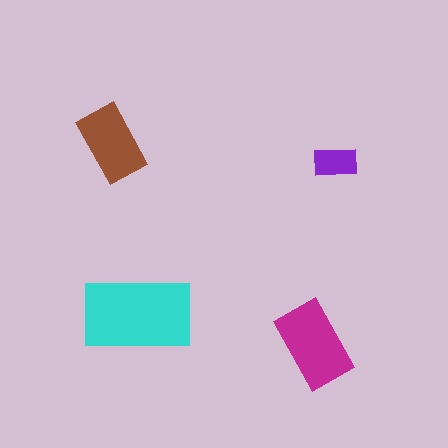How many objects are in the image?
There are 4 objects in the image.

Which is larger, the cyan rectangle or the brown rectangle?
The cyan one.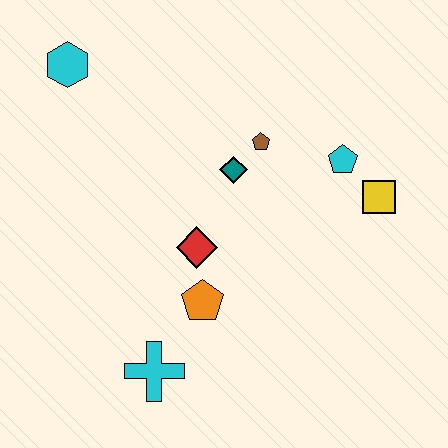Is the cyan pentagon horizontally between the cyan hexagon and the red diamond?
No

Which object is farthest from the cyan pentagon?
The cyan hexagon is farthest from the cyan pentagon.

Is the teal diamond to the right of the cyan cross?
Yes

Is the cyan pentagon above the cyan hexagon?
No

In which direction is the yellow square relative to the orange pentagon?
The yellow square is to the right of the orange pentagon.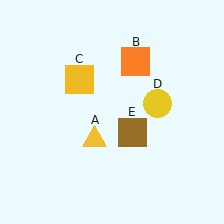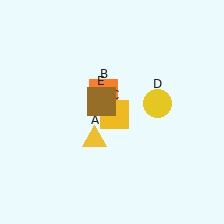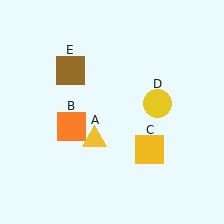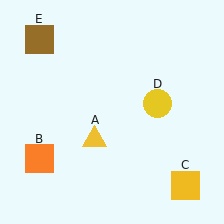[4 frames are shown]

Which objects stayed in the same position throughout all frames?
Yellow triangle (object A) and yellow circle (object D) remained stationary.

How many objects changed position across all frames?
3 objects changed position: orange square (object B), yellow square (object C), brown square (object E).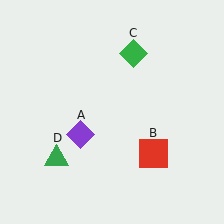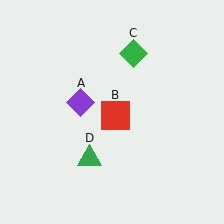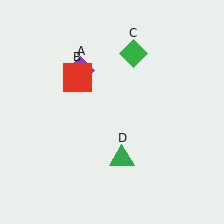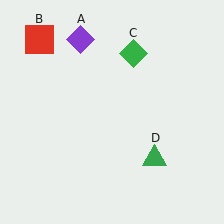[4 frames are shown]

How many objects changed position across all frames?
3 objects changed position: purple diamond (object A), red square (object B), green triangle (object D).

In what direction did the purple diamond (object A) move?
The purple diamond (object A) moved up.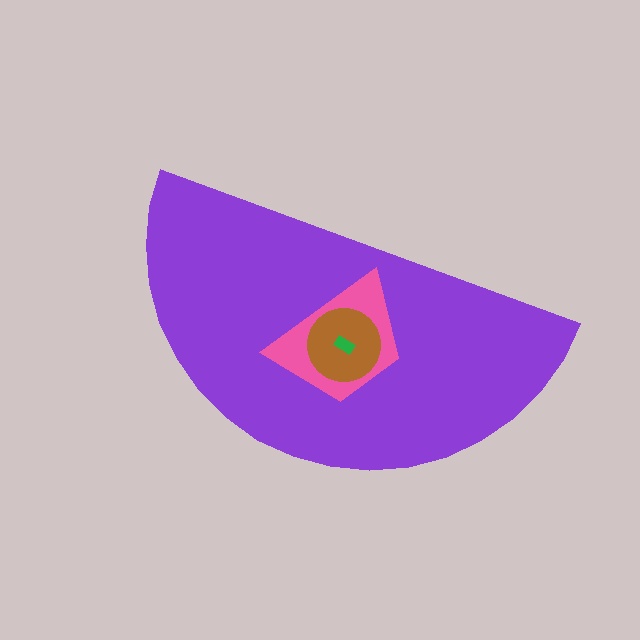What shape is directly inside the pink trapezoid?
The brown circle.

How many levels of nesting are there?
4.